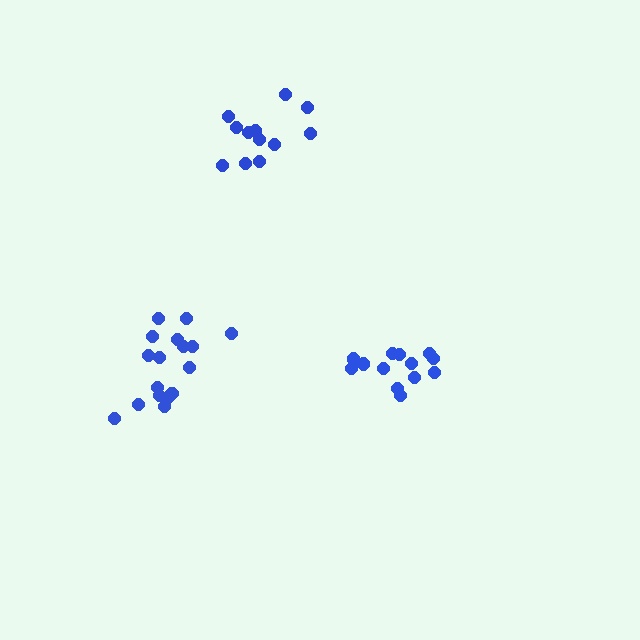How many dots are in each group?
Group 1: 13 dots, Group 2: 18 dots, Group 3: 12 dots (43 total).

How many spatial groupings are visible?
There are 3 spatial groupings.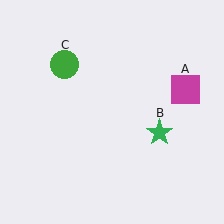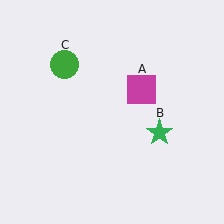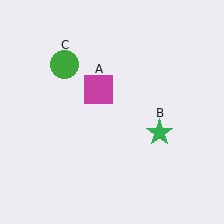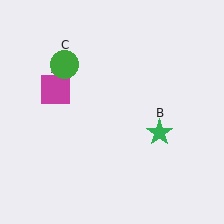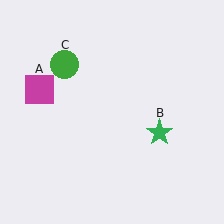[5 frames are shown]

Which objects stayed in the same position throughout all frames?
Green star (object B) and green circle (object C) remained stationary.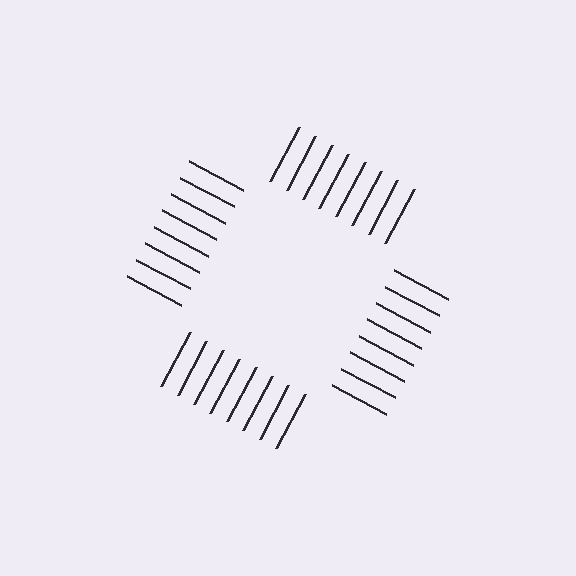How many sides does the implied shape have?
4 sides — the line-ends trace a square.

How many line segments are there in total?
32 — 8 along each of the 4 edges.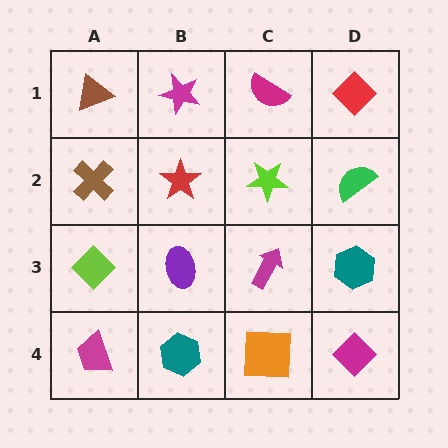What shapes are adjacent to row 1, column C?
A lime star (row 2, column C), a magenta star (row 1, column B), a red diamond (row 1, column D).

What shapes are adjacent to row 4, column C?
A magenta arrow (row 3, column C), a teal hexagon (row 4, column B), a magenta diamond (row 4, column D).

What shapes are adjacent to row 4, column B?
A purple ellipse (row 3, column B), a magenta trapezoid (row 4, column A), an orange square (row 4, column C).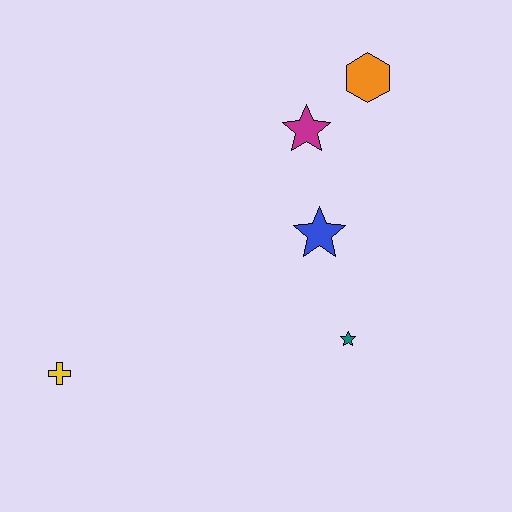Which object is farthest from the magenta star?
The yellow cross is farthest from the magenta star.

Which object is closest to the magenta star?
The orange hexagon is closest to the magenta star.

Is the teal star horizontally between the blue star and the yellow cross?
No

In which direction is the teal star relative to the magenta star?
The teal star is below the magenta star.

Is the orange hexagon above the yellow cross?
Yes